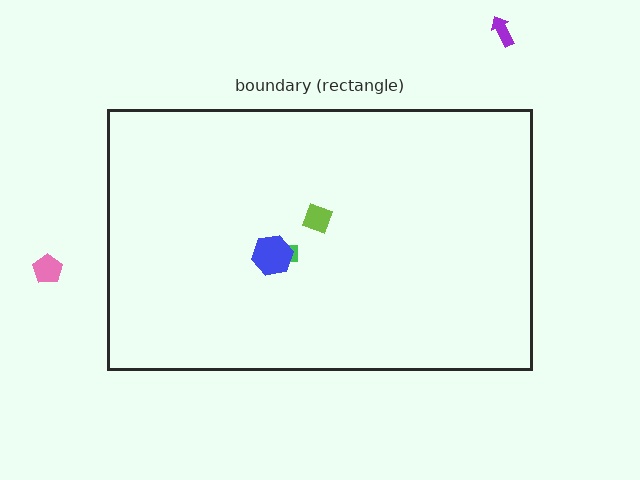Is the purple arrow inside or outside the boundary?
Outside.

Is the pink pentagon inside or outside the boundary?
Outside.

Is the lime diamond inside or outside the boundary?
Inside.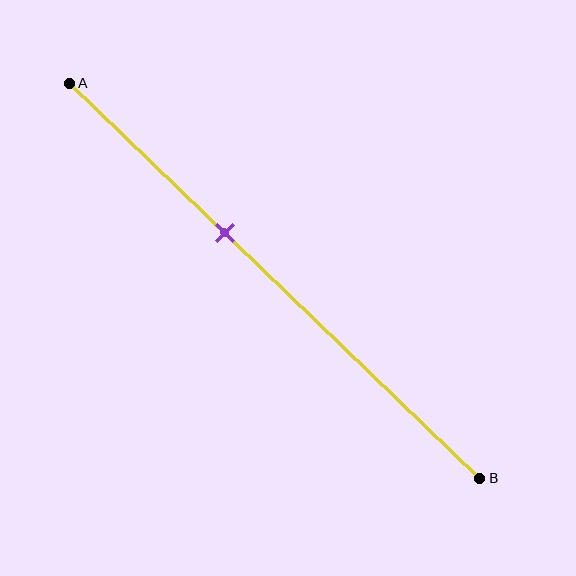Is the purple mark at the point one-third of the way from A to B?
No, the mark is at about 40% from A, not at the 33% one-third point.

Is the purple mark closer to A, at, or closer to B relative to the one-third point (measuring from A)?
The purple mark is closer to point B than the one-third point of segment AB.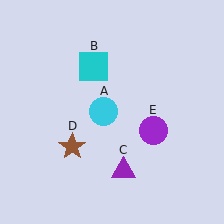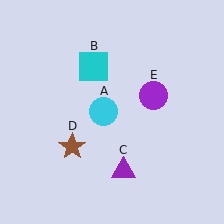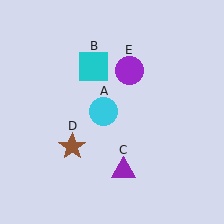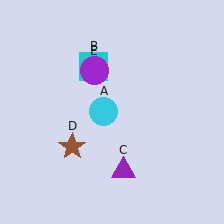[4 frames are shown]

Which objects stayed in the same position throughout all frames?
Cyan circle (object A) and cyan square (object B) and purple triangle (object C) and brown star (object D) remained stationary.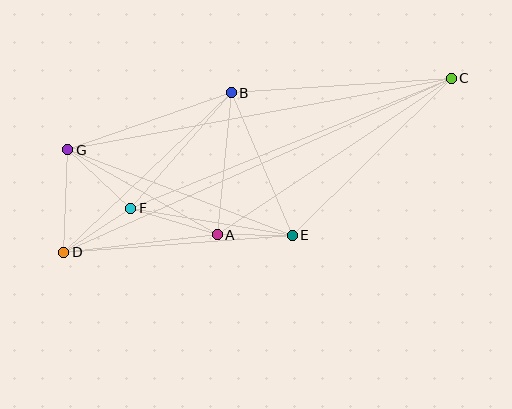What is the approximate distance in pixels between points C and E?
The distance between C and E is approximately 223 pixels.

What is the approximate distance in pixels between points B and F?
The distance between B and F is approximately 153 pixels.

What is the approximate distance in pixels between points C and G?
The distance between C and G is approximately 390 pixels.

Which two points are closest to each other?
Points A and E are closest to each other.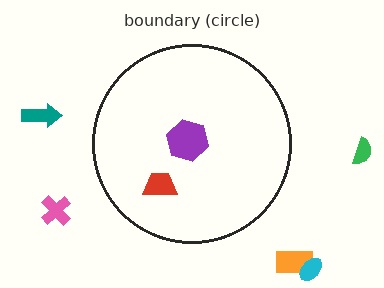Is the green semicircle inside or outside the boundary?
Outside.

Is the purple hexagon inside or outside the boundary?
Inside.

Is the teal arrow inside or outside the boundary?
Outside.